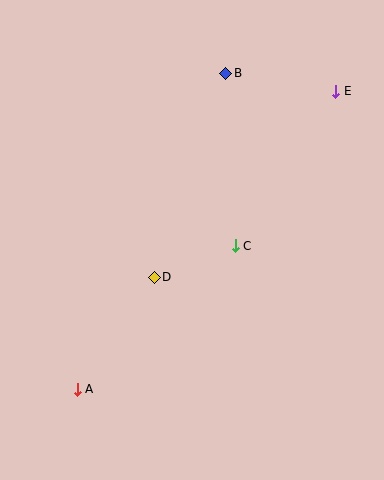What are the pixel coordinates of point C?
Point C is at (235, 246).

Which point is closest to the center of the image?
Point C at (235, 246) is closest to the center.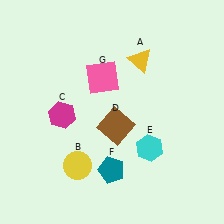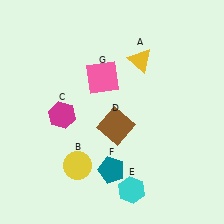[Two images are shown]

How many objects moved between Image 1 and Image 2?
1 object moved between the two images.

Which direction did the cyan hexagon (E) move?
The cyan hexagon (E) moved down.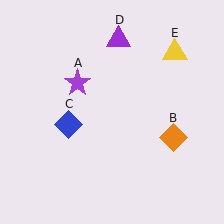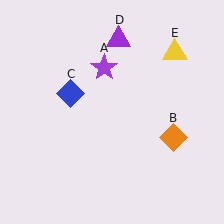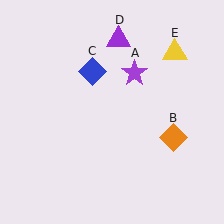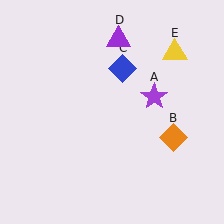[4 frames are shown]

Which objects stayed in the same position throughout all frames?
Orange diamond (object B) and purple triangle (object D) and yellow triangle (object E) remained stationary.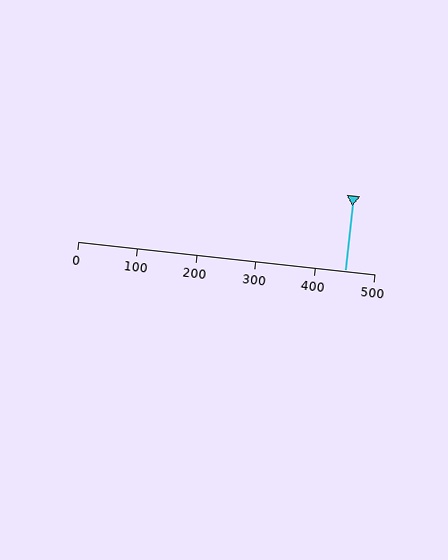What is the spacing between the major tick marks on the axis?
The major ticks are spaced 100 apart.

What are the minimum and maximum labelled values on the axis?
The axis runs from 0 to 500.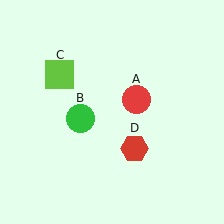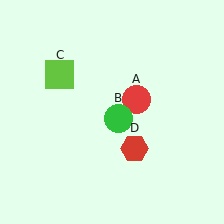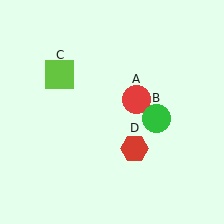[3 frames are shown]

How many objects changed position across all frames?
1 object changed position: green circle (object B).